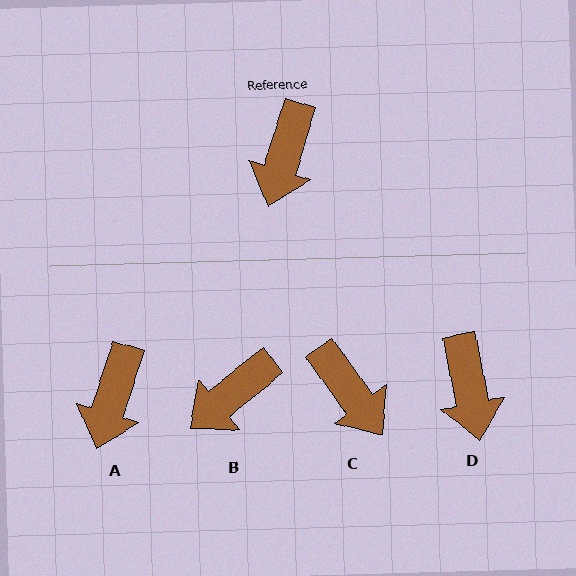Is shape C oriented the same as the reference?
No, it is off by about 54 degrees.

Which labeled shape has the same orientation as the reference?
A.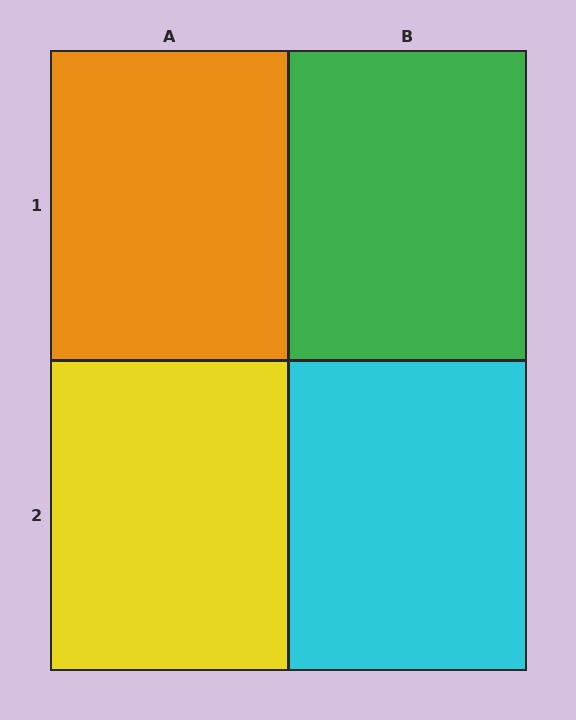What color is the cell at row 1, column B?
Green.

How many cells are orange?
1 cell is orange.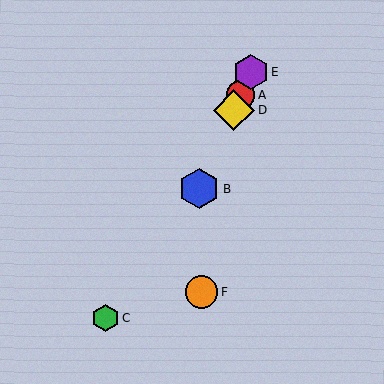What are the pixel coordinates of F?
Object F is at (201, 292).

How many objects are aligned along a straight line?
4 objects (A, B, D, E) are aligned along a straight line.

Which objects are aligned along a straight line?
Objects A, B, D, E are aligned along a straight line.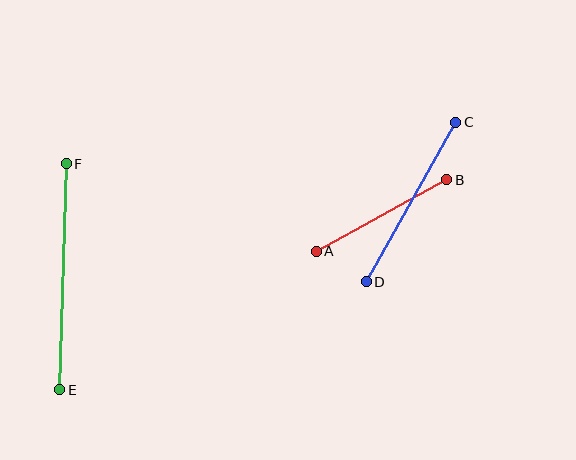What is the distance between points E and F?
The distance is approximately 226 pixels.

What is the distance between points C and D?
The distance is approximately 183 pixels.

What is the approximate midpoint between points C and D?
The midpoint is at approximately (411, 202) pixels.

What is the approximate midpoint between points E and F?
The midpoint is at approximately (63, 277) pixels.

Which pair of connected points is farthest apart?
Points E and F are farthest apart.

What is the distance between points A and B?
The distance is approximately 149 pixels.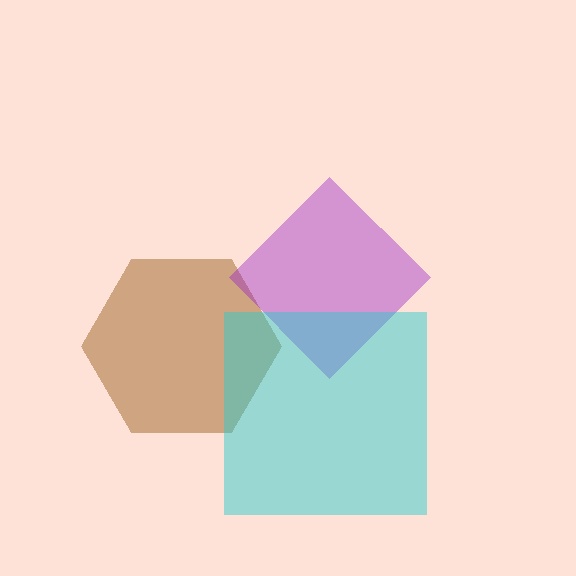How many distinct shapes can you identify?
There are 3 distinct shapes: a brown hexagon, a purple diamond, a cyan square.